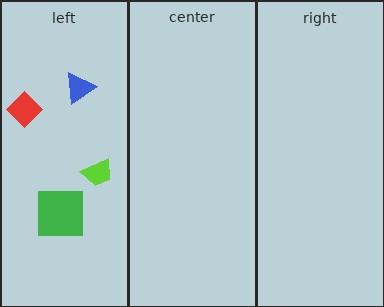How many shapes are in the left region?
4.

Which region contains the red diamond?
The left region.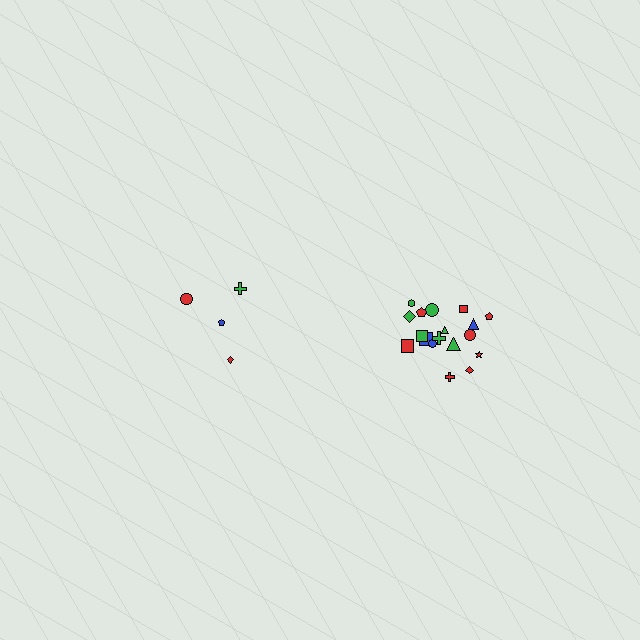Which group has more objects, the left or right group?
The right group.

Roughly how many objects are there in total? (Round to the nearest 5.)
Roughly 20 objects in total.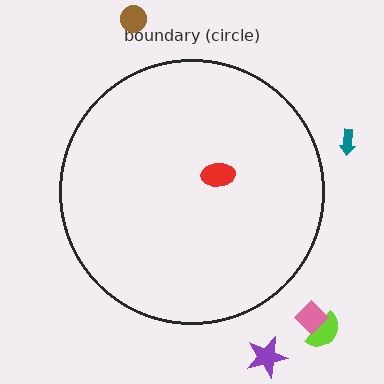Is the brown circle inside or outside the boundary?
Outside.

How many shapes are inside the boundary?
1 inside, 5 outside.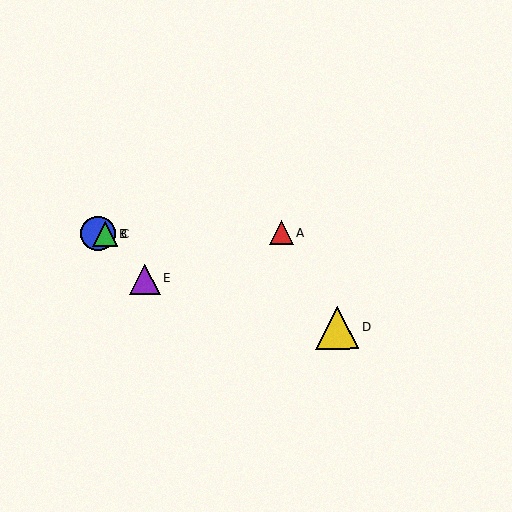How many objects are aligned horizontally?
3 objects (A, B, C) are aligned horizontally.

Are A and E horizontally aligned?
No, A is at y≈232 and E is at y≈279.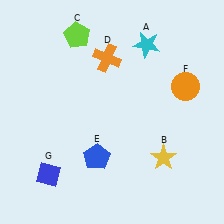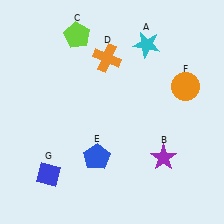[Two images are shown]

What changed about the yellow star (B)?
In Image 1, B is yellow. In Image 2, it changed to purple.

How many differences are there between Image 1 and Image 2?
There is 1 difference between the two images.